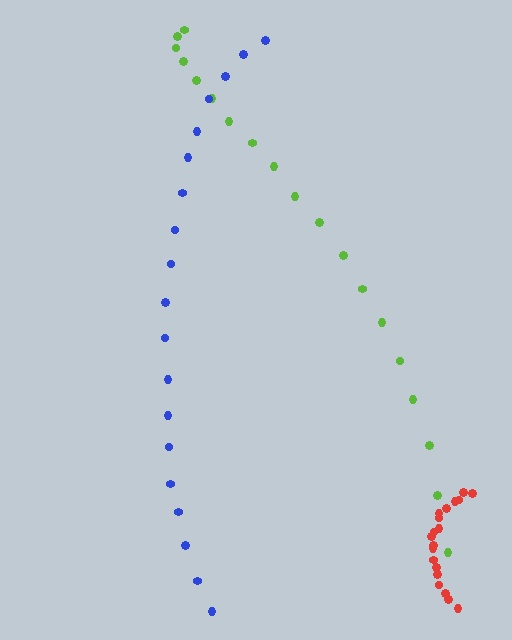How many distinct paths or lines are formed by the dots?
There are 3 distinct paths.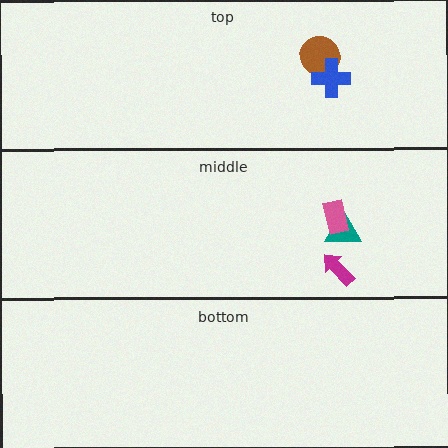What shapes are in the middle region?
The magenta arrow, the teal triangle, the pink rectangle.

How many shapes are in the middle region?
3.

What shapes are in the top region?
The brown circle, the blue cross.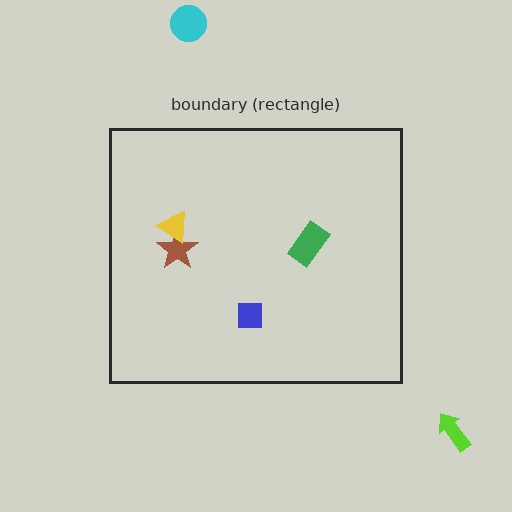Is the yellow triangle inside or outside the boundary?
Inside.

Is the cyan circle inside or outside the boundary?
Outside.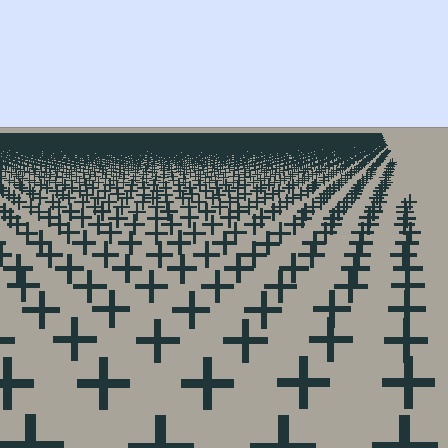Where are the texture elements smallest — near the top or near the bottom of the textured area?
Near the top.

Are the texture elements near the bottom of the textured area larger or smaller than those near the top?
Larger. Near the bottom, elements are closer to the viewer and appear at a bigger on-screen size.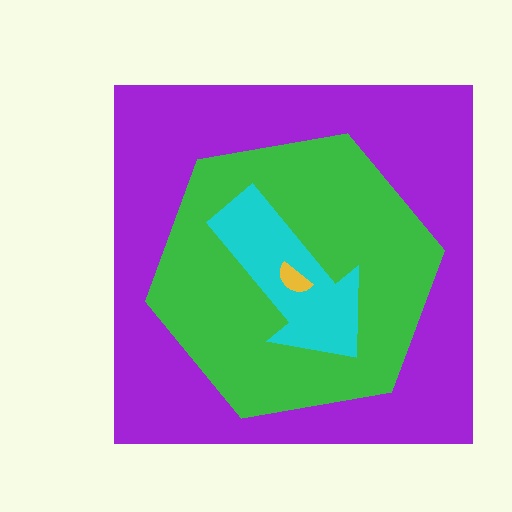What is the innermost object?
The yellow semicircle.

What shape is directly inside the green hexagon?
The cyan arrow.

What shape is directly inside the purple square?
The green hexagon.